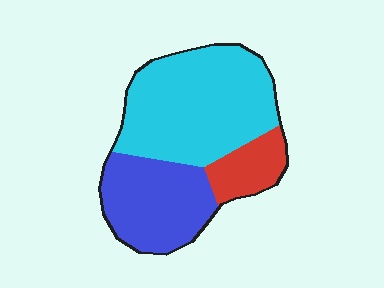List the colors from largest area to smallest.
From largest to smallest: cyan, blue, red.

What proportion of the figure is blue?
Blue covers roughly 30% of the figure.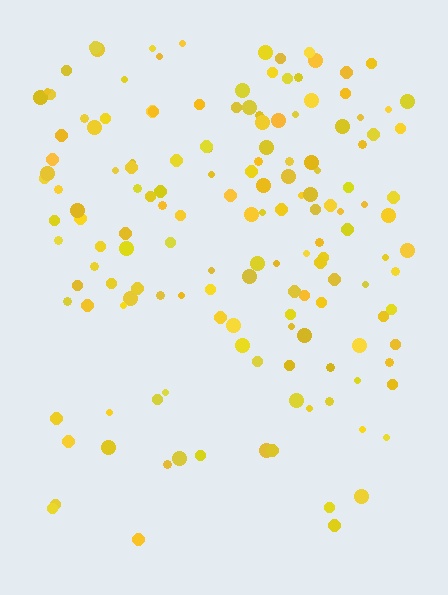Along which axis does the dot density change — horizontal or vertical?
Vertical.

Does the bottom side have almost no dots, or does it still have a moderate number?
Still a moderate number, just noticeably fewer than the top.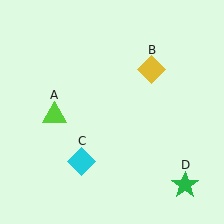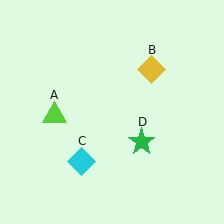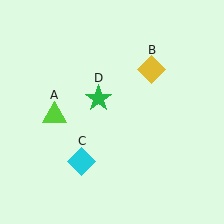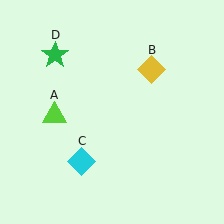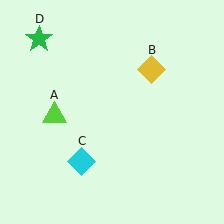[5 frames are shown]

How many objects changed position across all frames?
1 object changed position: green star (object D).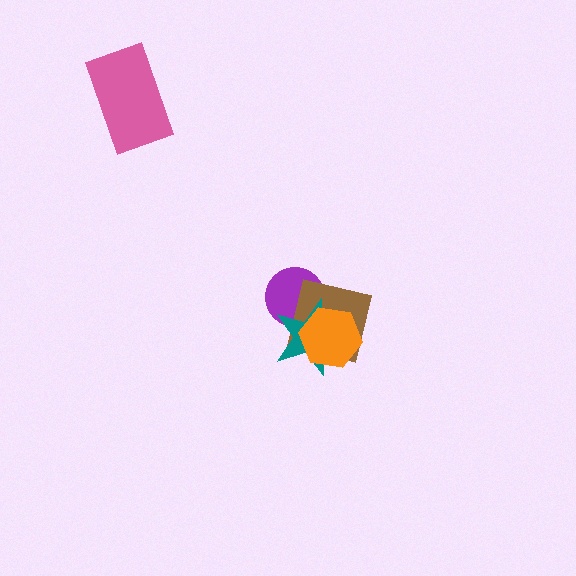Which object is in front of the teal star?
The orange hexagon is in front of the teal star.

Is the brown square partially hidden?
Yes, it is partially covered by another shape.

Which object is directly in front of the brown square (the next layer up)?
The teal star is directly in front of the brown square.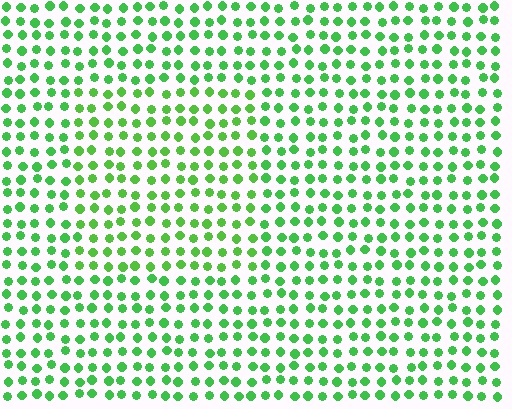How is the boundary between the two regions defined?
The boundary is defined purely by a slight shift in hue (about 16 degrees). Spacing, size, and orientation are identical on both sides.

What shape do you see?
I see a rectangle.